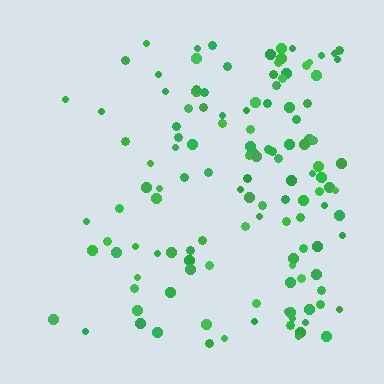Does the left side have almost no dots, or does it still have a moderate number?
Still a moderate number, just noticeably fewer than the right.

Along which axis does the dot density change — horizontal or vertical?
Horizontal.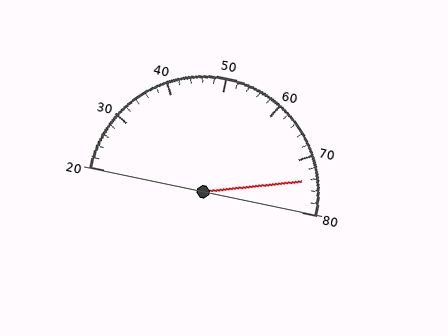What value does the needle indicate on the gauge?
The needle indicates approximately 74.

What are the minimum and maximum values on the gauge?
The gauge ranges from 20 to 80.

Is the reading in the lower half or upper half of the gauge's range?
The reading is in the upper half of the range (20 to 80).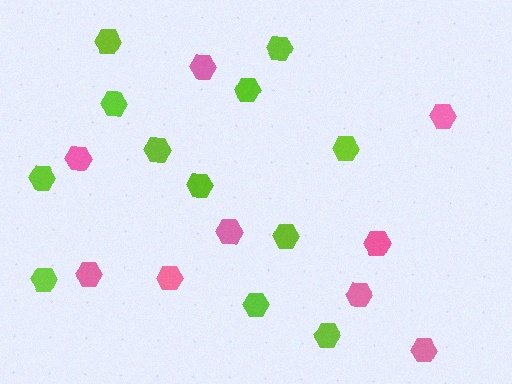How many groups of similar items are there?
There are 2 groups: one group of pink hexagons (9) and one group of lime hexagons (12).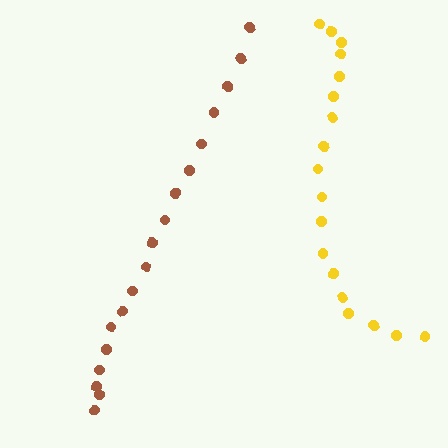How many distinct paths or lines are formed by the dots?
There are 2 distinct paths.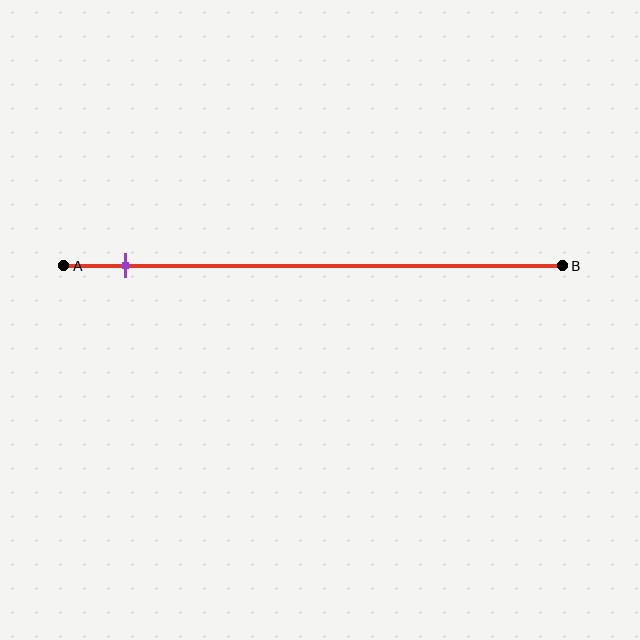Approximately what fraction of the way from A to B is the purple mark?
The purple mark is approximately 10% of the way from A to B.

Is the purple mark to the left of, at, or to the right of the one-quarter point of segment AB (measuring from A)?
The purple mark is to the left of the one-quarter point of segment AB.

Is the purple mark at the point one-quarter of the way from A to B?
No, the mark is at about 10% from A, not at the 25% one-quarter point.